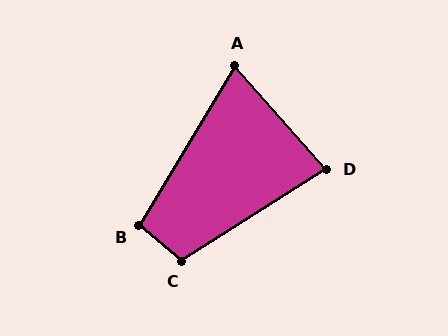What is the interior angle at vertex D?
Approximately 81 degrees (acute).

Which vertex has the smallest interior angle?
A, at approximately 73 degrees.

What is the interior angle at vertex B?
Approximately 99 degrees (obtuse).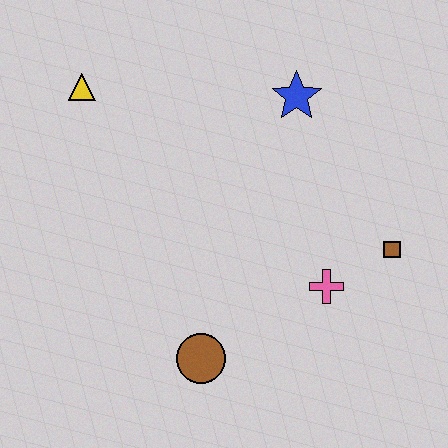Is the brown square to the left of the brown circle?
No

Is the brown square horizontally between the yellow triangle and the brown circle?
No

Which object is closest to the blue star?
The brown square is closest to the blue star.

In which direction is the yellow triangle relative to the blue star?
The yellow triangle is to the left of the blue star.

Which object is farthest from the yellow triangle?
The brown square is farthest from the yellow triangle.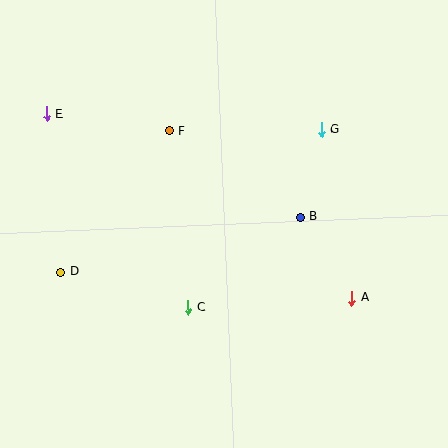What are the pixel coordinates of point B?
Point B is at (300, 217).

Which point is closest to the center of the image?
Point B at (300, 217) is closest to the center.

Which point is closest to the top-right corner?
Point G is closest to the top-right corner.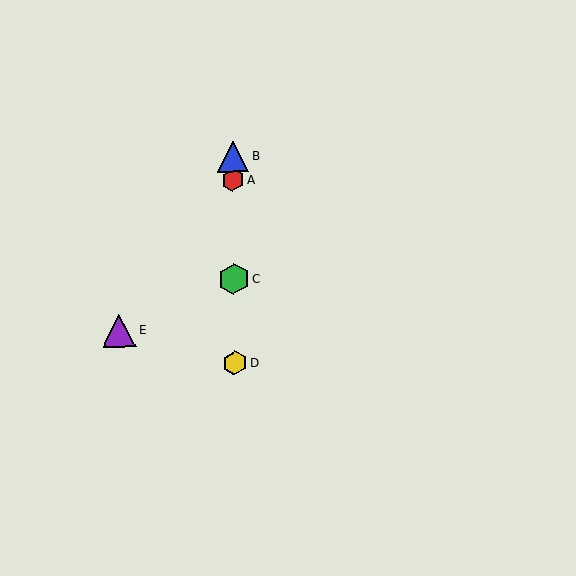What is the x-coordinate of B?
Object B is at x≈233.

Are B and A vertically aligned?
Yes, both are at x≈233.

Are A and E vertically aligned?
No, A is at x≈233 and E is at x≈119.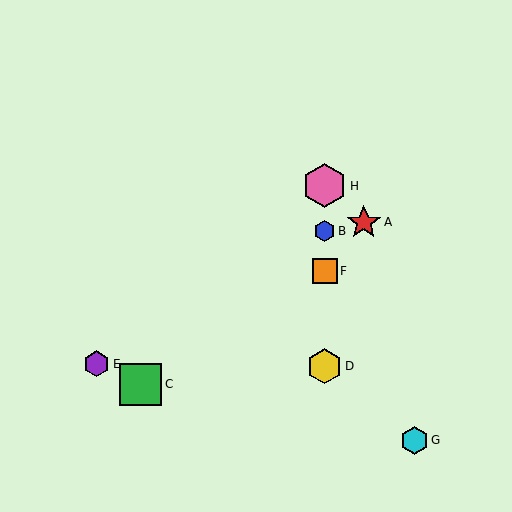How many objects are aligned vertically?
4 objects (B, D, F, H) are aligned vertically.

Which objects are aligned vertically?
Objects B, D, F, H are aligned vertically.